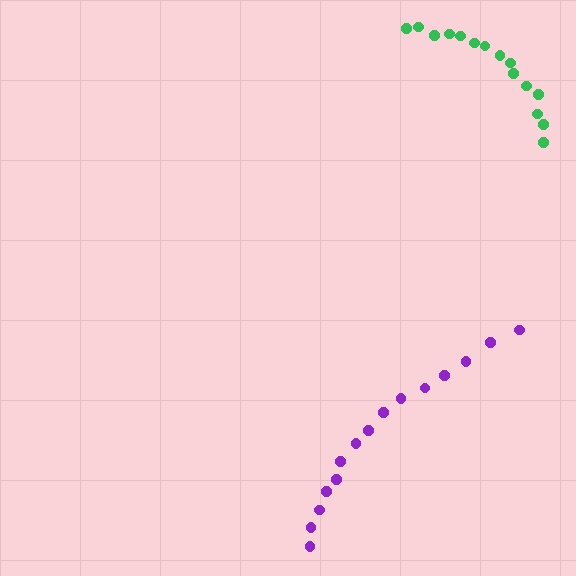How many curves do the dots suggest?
There are 2 distinct paths.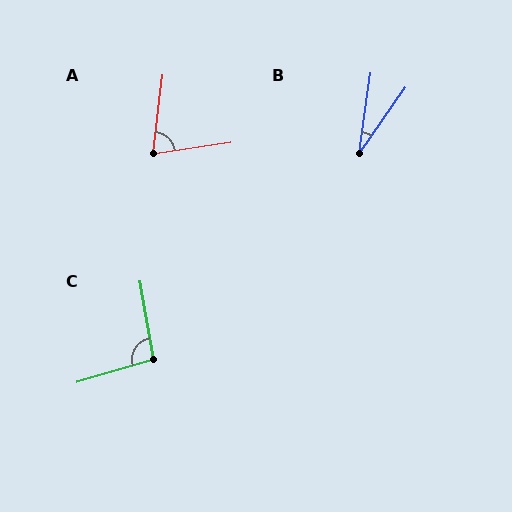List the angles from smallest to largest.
B (26°), A (75°), C (96°).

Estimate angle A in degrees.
Approximately 75 degrees.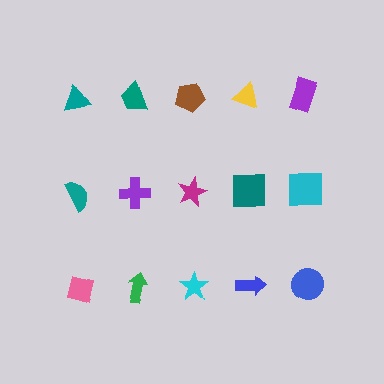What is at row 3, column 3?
A cyan star.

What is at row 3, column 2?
A green arrow.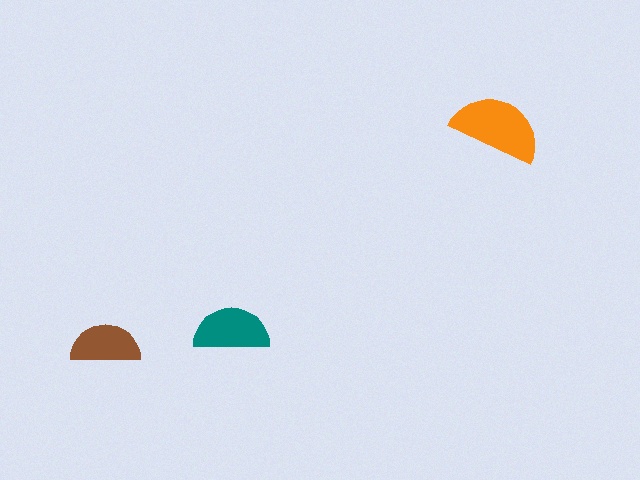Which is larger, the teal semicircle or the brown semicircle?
The teal one.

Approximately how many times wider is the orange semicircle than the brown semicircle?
About 1.5 times wider.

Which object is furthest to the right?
The orange semicircle is rightmost.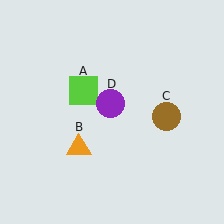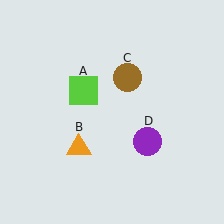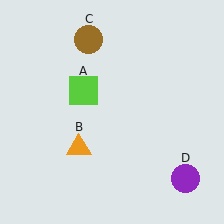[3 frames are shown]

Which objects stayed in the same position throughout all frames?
Lime square (object A) and orange triangle (object B) remained stationary.